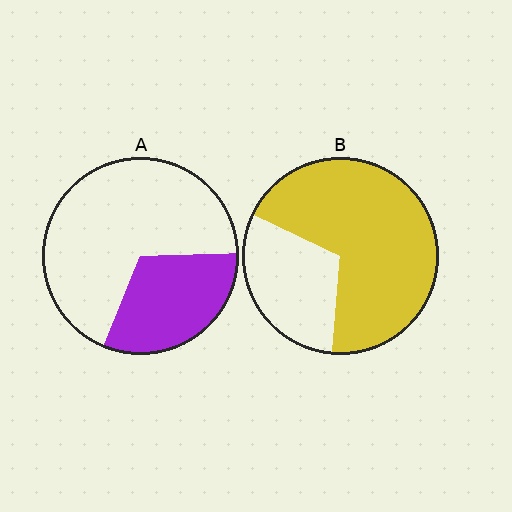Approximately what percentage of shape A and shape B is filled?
A is approximately 30% and B is approximately 70%.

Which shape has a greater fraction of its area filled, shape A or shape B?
Shape B.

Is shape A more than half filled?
No.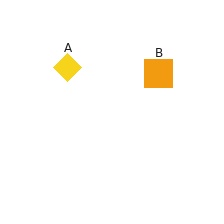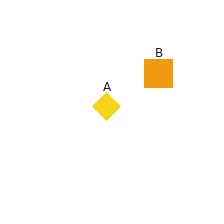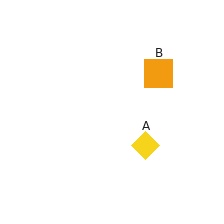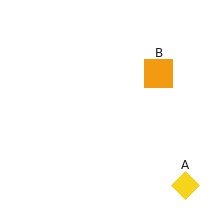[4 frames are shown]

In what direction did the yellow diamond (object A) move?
The yellow diamond (object A) moved down and to the right.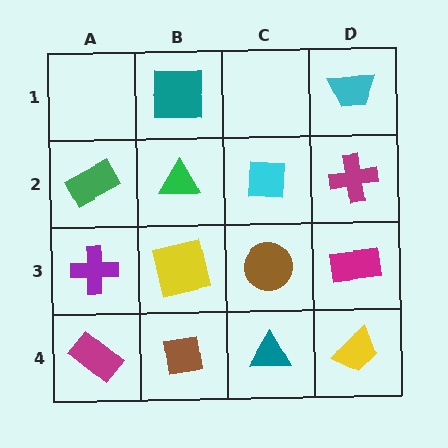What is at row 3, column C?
A brown circle.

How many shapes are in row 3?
4 shapes.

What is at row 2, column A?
A green rectangle.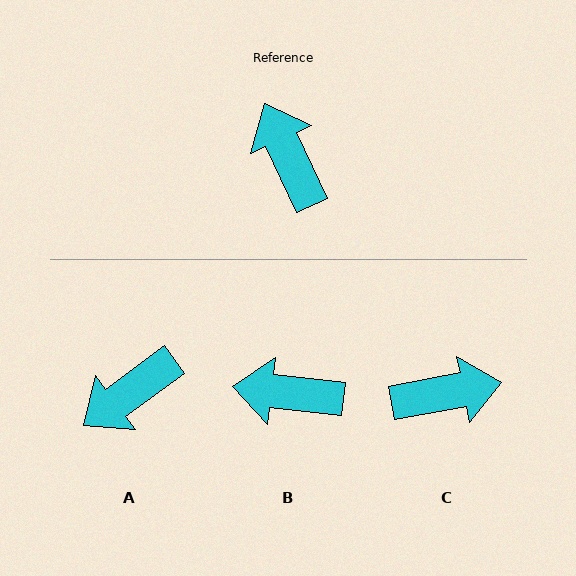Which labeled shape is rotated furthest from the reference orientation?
C, about 104 degrees away.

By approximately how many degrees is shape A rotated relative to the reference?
Approximately 101 degrees counter-clockwise.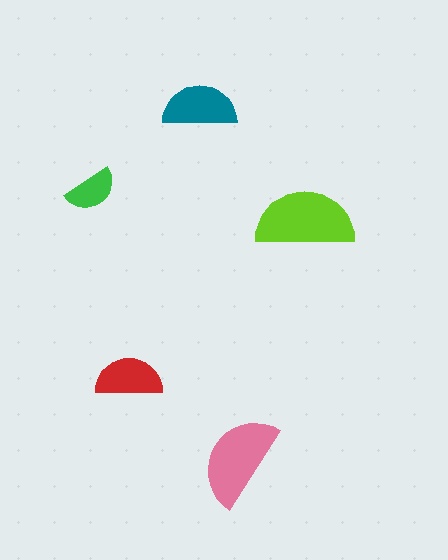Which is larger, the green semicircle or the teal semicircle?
The teal one.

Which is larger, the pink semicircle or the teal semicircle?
The pink one.